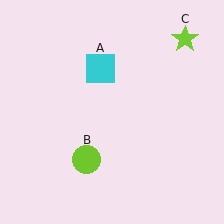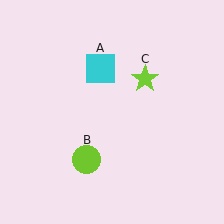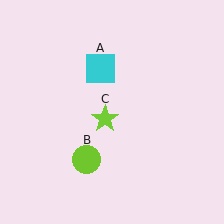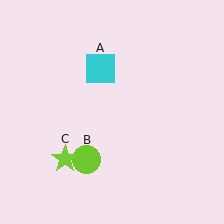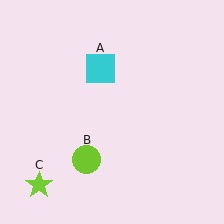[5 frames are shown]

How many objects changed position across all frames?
1 object changed position: lime star (object C).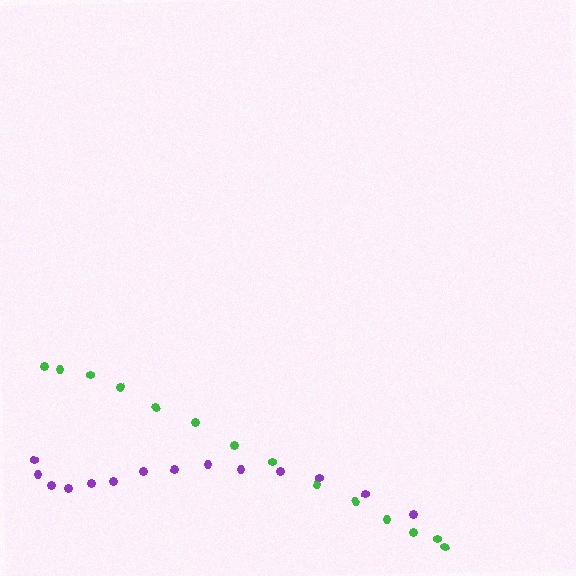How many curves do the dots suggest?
There are 2 distinct paths.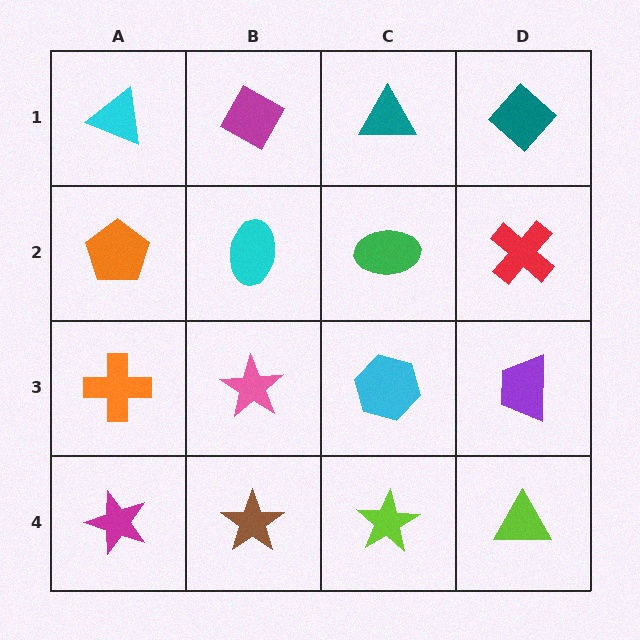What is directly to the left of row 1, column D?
A teal triangle.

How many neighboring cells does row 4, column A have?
2.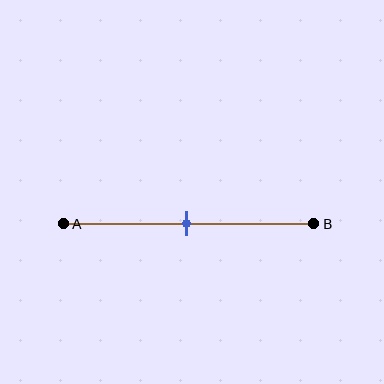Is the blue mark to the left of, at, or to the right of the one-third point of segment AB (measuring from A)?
The blue mark is to the right of the one-third point of segment AB.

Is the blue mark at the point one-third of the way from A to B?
No, the mark is at about 50% from A, not at the 33% one-third point.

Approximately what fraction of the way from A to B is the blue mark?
The blue mark is approximately 50% of the way from A to B.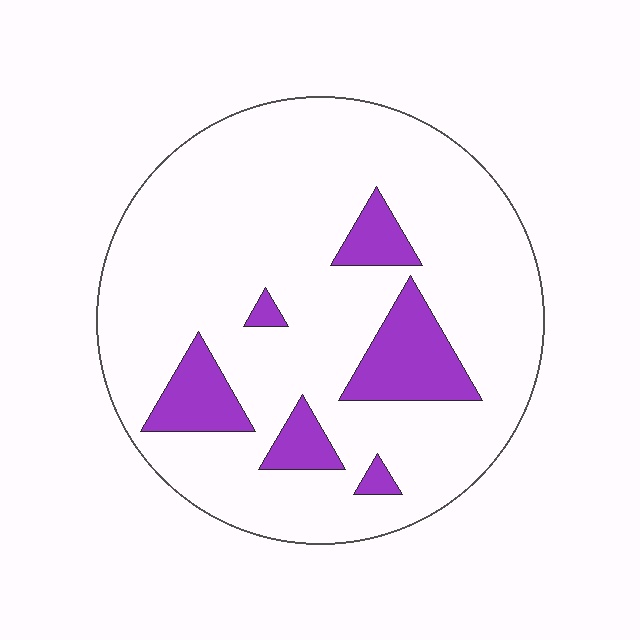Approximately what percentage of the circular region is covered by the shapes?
Approximately 15%.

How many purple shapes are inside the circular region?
6.